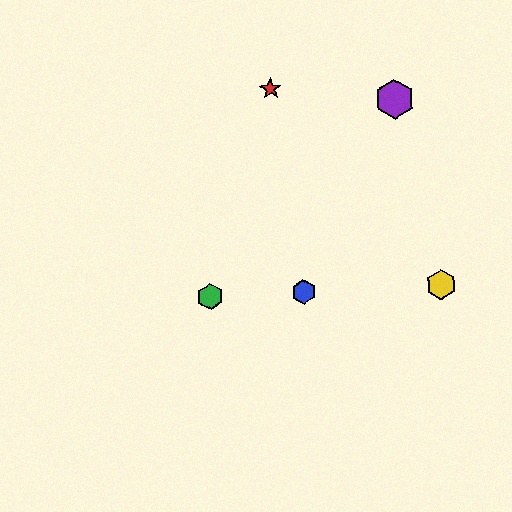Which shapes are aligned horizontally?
The blue hexagon, the green hexagon, the yellow hexagon are aligned horizontally.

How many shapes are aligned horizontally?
3 shapes (the blue hexagon, the green hexagon, the yellow hexagon) are aligned horizontally.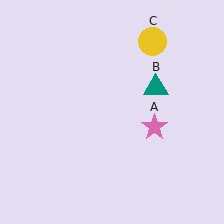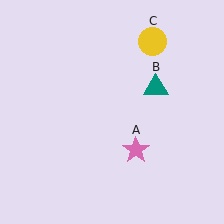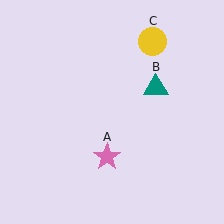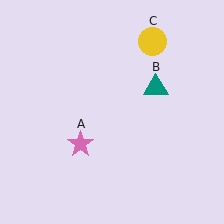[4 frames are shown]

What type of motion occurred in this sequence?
The pink star (object A) rotated clockwise around the center of the scene.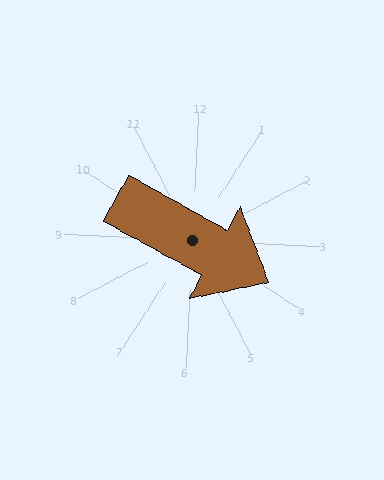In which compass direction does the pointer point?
Southeast.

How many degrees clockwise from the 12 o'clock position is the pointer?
Approximately 116 degrees.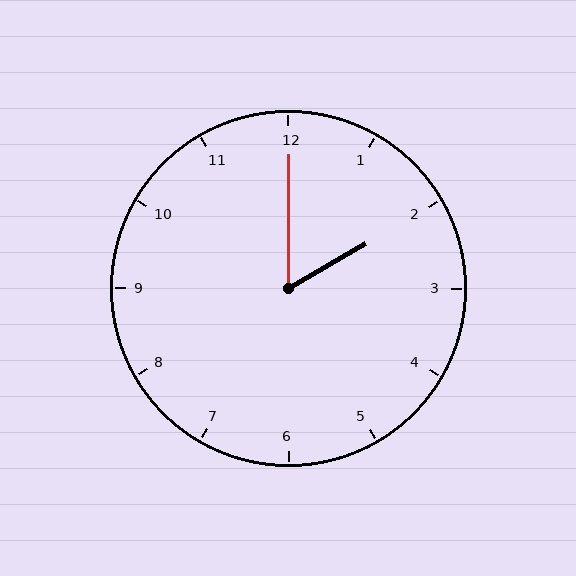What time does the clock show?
2:00.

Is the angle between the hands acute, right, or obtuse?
It is acute.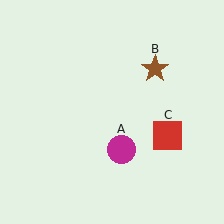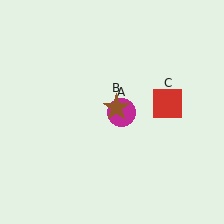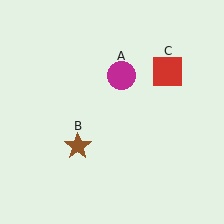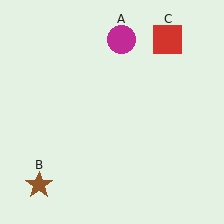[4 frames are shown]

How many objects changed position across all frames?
3 objects changed position: magenta circle (object A), brown star (object B), red square (object C).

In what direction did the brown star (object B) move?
The brown star (object B) moved down and to the left.